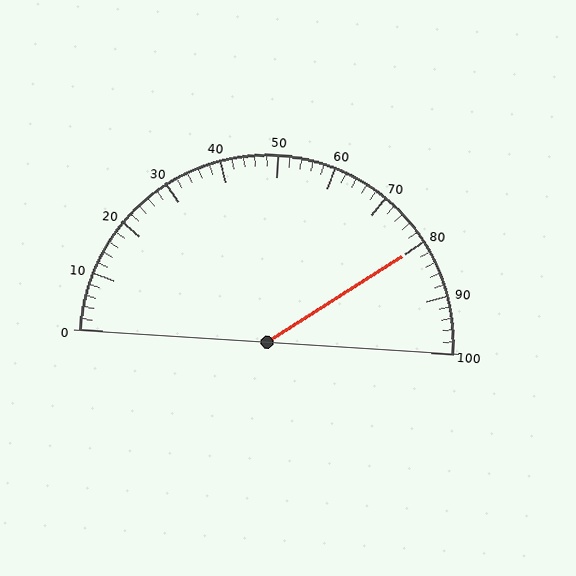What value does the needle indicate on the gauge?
The needle indicates approximately 80.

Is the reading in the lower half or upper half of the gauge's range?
The reading is in the upper half of the range (0 to 100).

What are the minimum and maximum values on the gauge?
The gauge ranges from 0 to 100.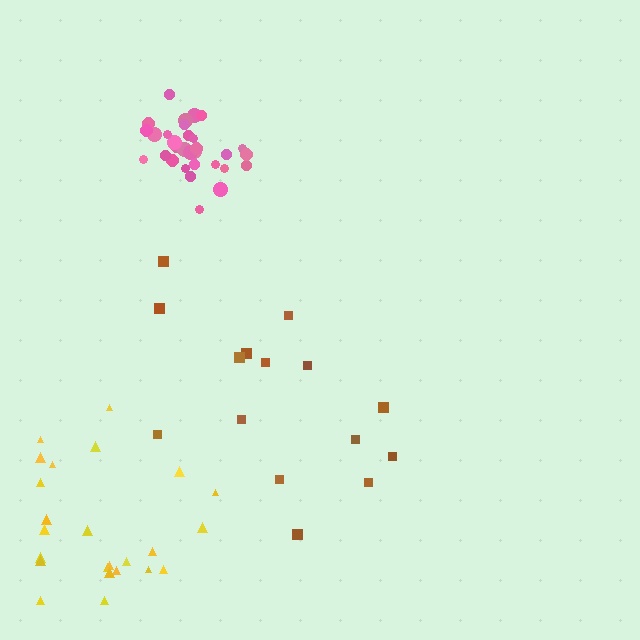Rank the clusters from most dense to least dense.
pink, yellow, brown.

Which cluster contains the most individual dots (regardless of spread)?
Pink (31).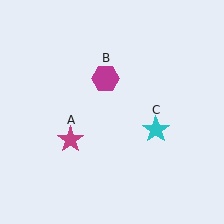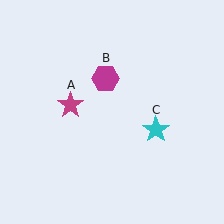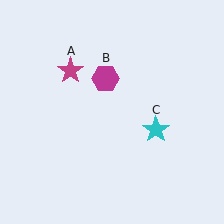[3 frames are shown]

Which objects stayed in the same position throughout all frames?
Magenta hexagon (object B) and cyan star (object C) remained stationary.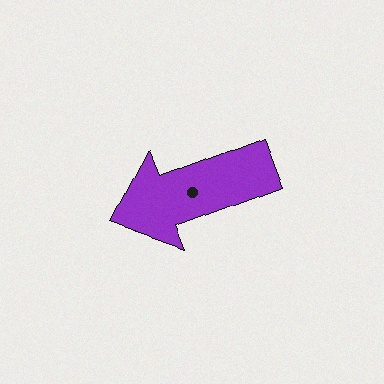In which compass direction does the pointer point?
West.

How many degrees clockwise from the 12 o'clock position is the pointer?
Approximately 249 degrees.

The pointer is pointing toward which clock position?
Roughly 8 o'clock.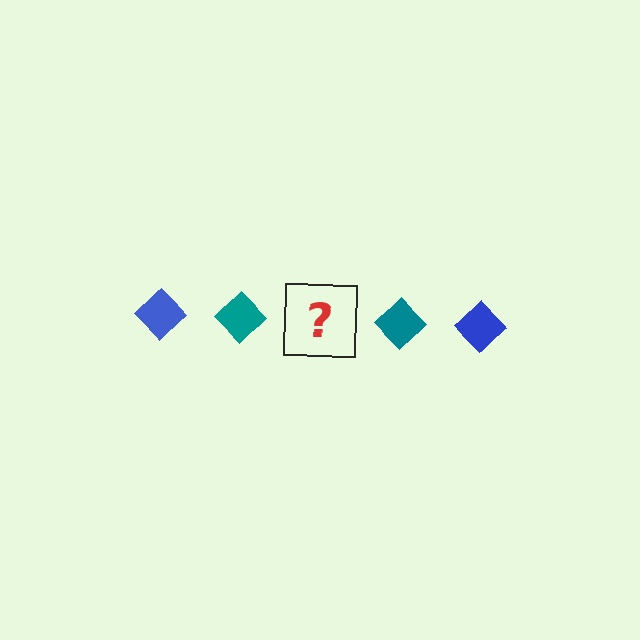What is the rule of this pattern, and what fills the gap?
The rule is that the pattern cycles through blue, teal diamonds. The gap should be filled with a blue diamond.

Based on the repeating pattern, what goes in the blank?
The blank should be a blue diamond.